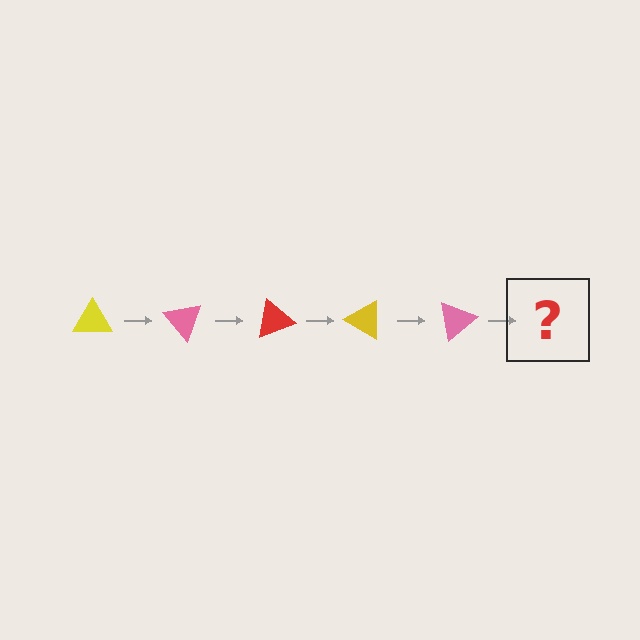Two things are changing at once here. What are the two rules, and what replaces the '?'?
The two rules are that it rotates 50 degrees each step and the color cycles through yellow, pink, and red. The '?' should be a red triangle, rotated 250 degrees from the start.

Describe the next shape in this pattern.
It should be a red triangle, rotated 250 degrees from the start.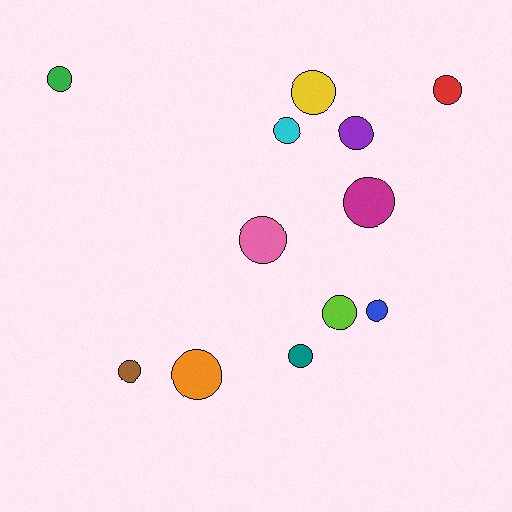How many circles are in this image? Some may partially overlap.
There are 12 circles.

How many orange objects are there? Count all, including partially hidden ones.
There is 1 orange object.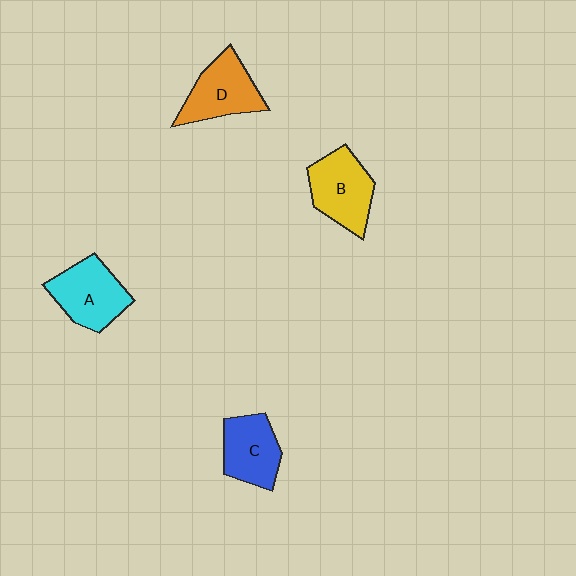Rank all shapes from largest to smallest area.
From largest to smallest: A (cyan), B (yellow), D (orange), C (blue).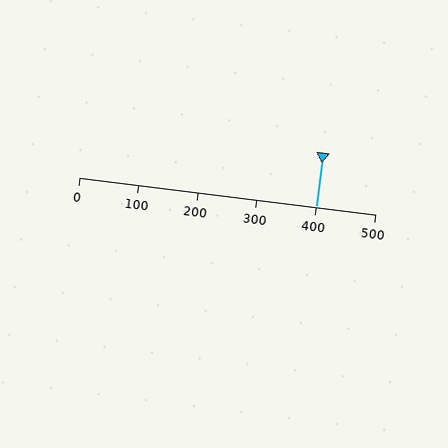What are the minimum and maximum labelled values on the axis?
The axis runs from 0 to 500.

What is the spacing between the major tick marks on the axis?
The major ticks are spaced 100 apart.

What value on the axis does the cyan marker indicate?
The marker indicates approximately 400.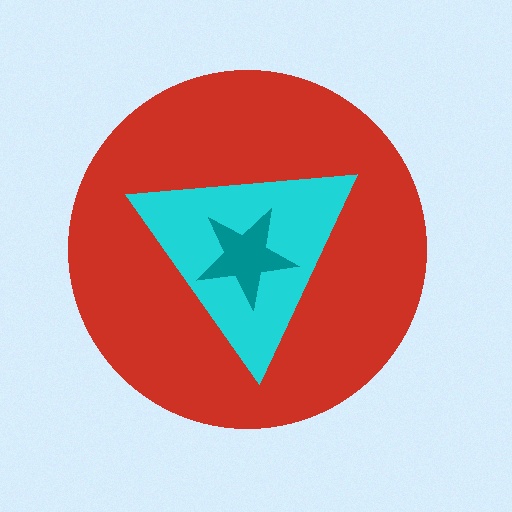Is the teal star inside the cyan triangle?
Yes.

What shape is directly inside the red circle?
The cyan triangle.